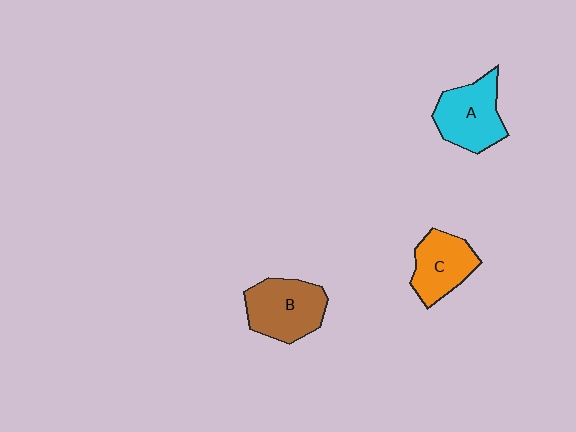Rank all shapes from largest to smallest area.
From largest to smallest: B (brown), A (cyan), C (orange).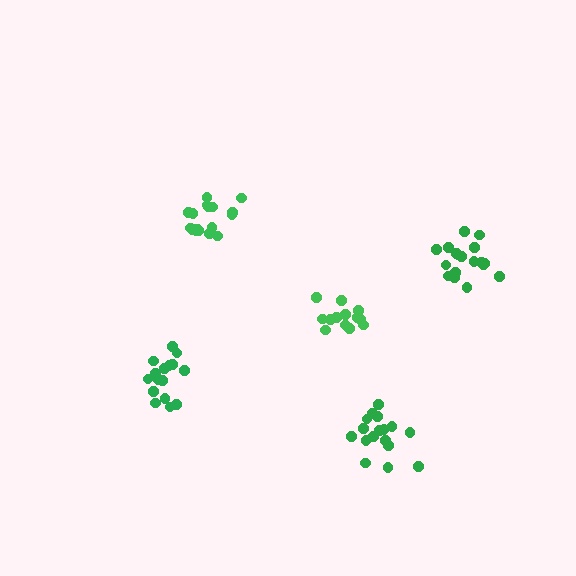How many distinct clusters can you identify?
There are 5 distinct clusters.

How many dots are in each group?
Group 1: 17 dots, Group 2: 13 dots, Group 3: 19 dots, Group 4: 16 dots, Group 5: 17 dots (82 total).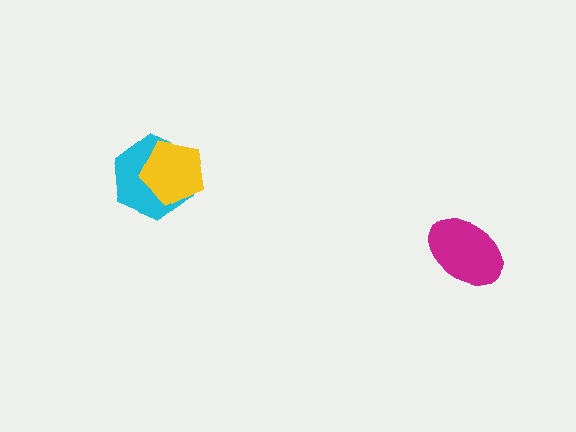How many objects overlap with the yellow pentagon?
1 object overlaps with the yellow pentagon.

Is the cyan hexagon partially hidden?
Yes, it is partially covered by another shape.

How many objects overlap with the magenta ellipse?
0 objects overlap with the magenta ellipse.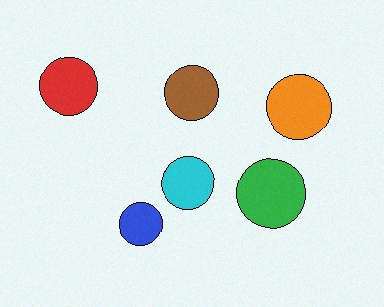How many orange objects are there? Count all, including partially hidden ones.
There is 1 orange object.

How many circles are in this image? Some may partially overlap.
There are 6 circles.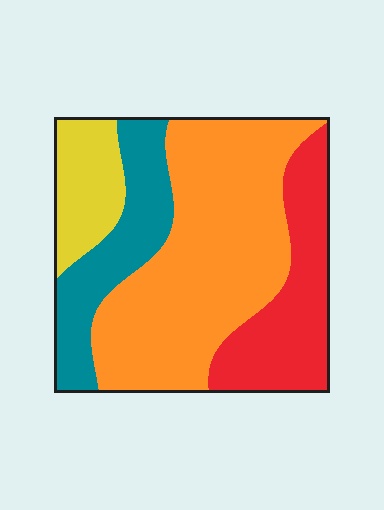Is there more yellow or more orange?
Orange.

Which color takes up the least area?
Yellow, at roughly 10%.